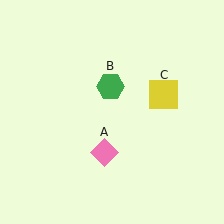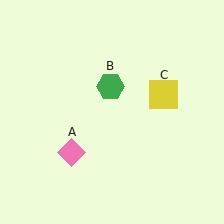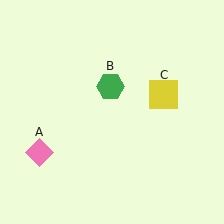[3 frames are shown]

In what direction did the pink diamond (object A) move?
The pink diamond (object A) moved left.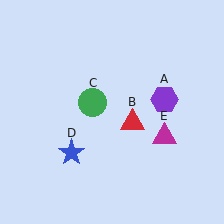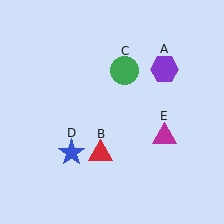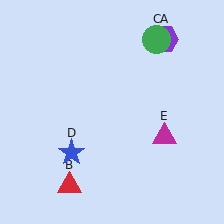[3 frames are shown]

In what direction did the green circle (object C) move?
The green circle (object C) moved up and to the right.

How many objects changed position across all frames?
3 objects changed position: purple hexagon (object A), red triangle (object B), green circle (object C).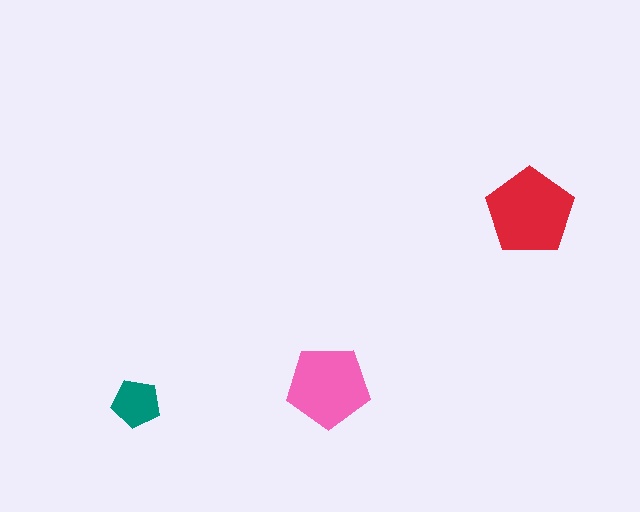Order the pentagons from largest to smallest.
the red one, the pink one, the teal one.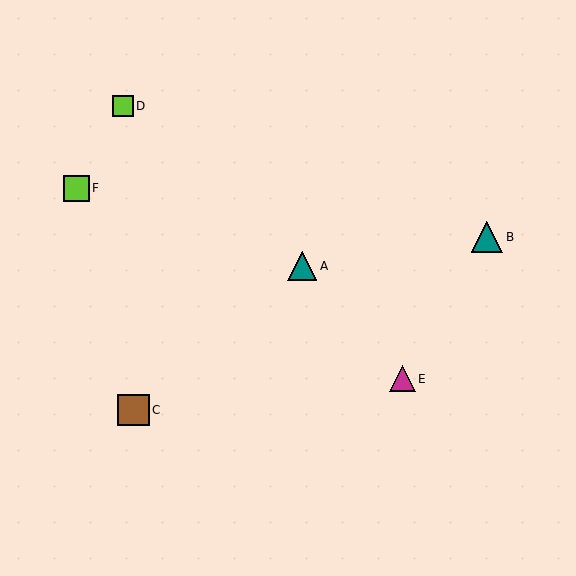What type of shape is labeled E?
Shape E is a magenta triangle.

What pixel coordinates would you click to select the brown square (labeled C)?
Click at (133, 410) to select the brown square C.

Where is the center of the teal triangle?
The center of the teal triangle is at (302, 266).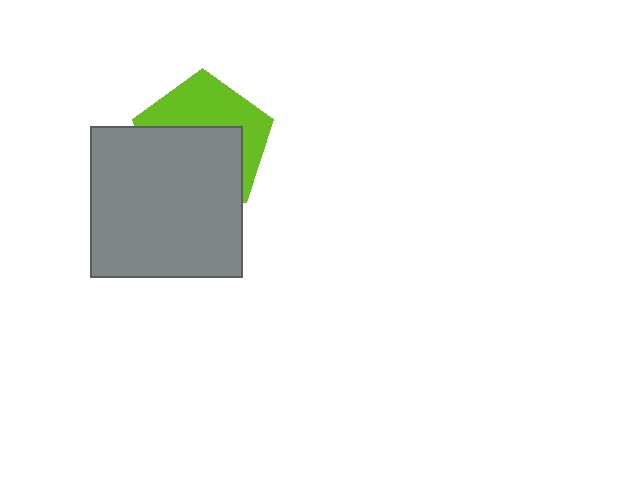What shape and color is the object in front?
The object in front is a gray rectangle.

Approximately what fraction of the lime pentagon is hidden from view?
Roughly 57% of the lime pentagon is hidden behind the gray rectangle.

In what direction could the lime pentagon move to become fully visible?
The lime pentagon could move up. That would shift it out from behind the gray rectangle entirely.